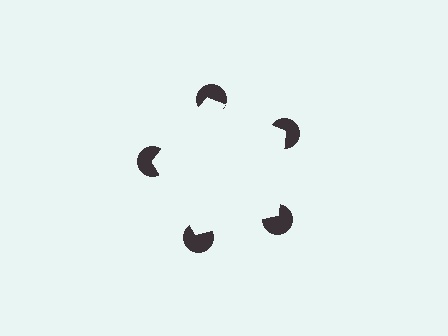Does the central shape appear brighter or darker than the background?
It typically appears slightly brighter than the background, even though no actual brightness change is drawn.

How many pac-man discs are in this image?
There are 5 — one at each vertex of the illusory pentagon.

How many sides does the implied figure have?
5 sides.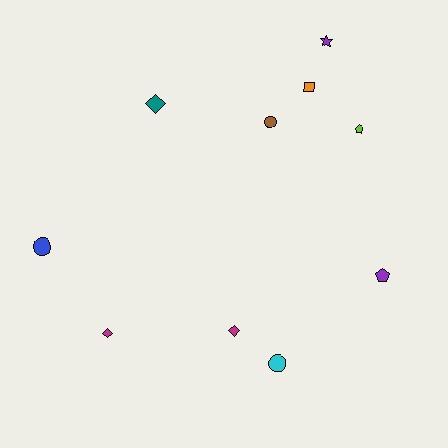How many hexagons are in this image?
There are no hexagons.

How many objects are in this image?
There are 10 objects.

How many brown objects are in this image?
There is 1 brown object.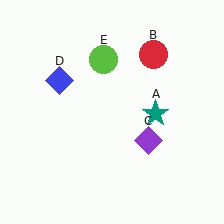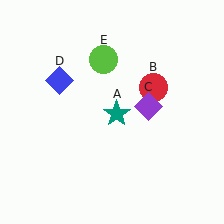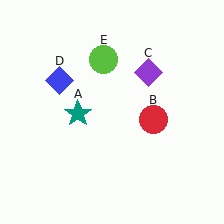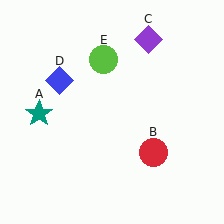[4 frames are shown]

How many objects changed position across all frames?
3 objects changed position: teal star (object A), red circle (object B), purple diamond (object C).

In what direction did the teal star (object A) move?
The teal star (object A) moved left.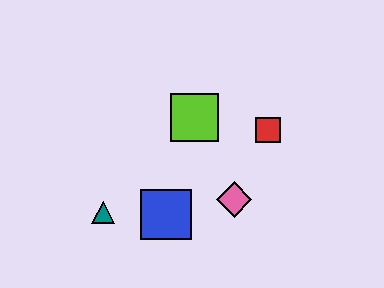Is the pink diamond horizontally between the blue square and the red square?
Yes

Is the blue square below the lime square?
Yes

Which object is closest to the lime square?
The red square is closest to the lime square.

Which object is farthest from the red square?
The teal triangle is farthest from the red square.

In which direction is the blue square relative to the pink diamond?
The blue square is to the left of the pink diamond.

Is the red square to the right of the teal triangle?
Yes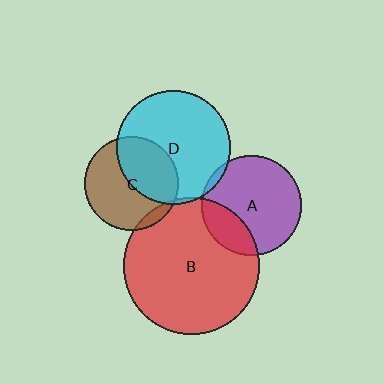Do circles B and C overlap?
Yes.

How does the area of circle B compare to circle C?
Approximately 2.1 times.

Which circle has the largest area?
Circle B (red).